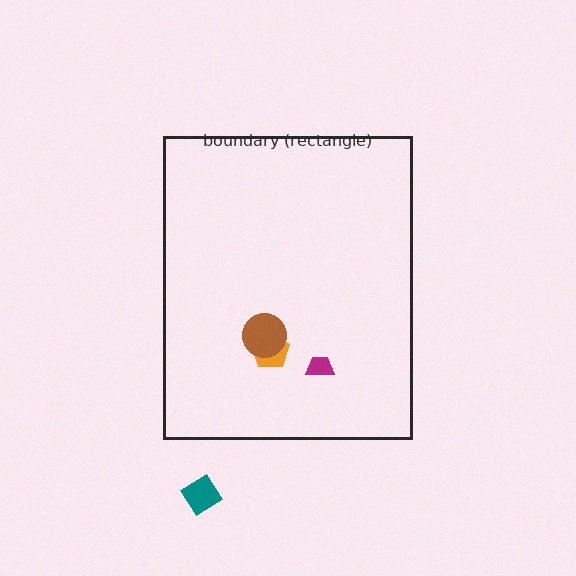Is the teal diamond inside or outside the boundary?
Outside.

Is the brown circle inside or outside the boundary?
Inside.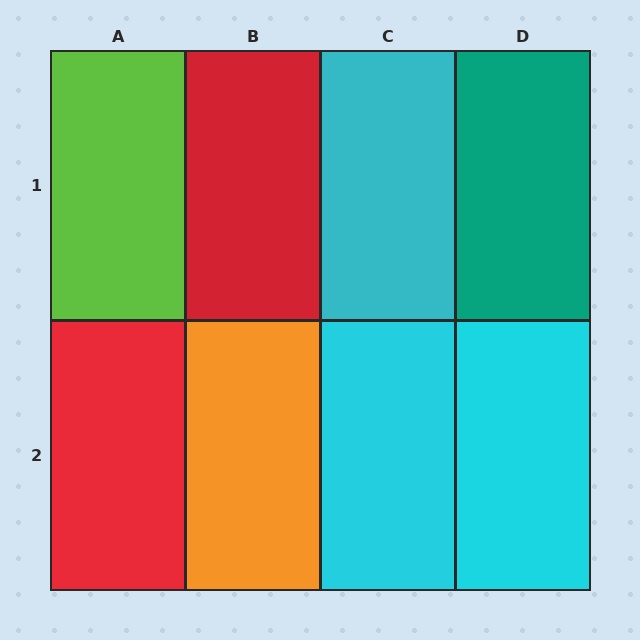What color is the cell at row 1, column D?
Teal.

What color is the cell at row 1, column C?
Cyan.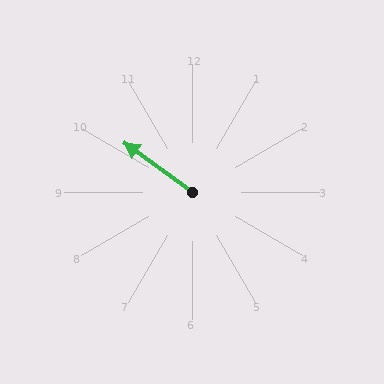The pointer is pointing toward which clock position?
Roughly 10 o'clock.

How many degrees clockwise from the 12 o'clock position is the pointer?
Approximately 306 degrees.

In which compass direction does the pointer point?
Northwest.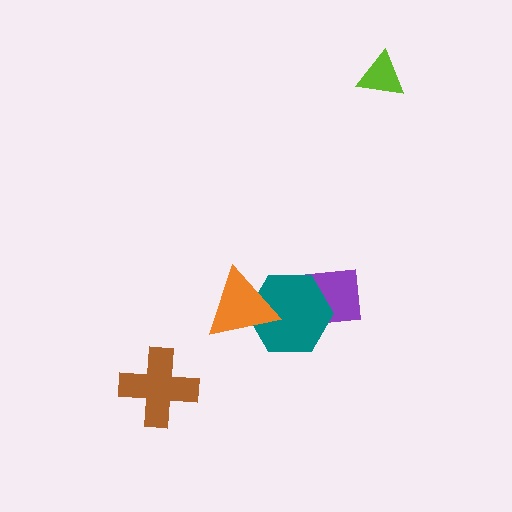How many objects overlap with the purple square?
1 object overlaps with the purple square.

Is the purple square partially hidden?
Yes, it is partially covered by another shape.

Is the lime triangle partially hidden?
No, no other shape covers it.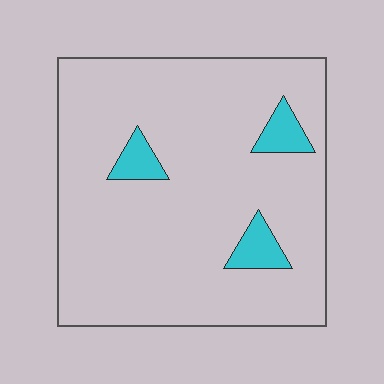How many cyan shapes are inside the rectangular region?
3.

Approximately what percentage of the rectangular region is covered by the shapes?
Approximately 10%.